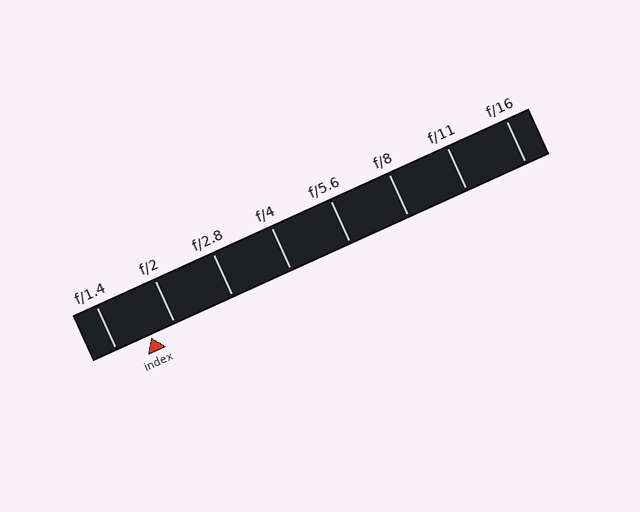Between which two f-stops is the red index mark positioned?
The index mark is between f/1.4 and f/2.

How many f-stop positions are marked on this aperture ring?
There are 8 f-stop positions marked.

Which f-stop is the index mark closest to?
The index mark is closest to f/2.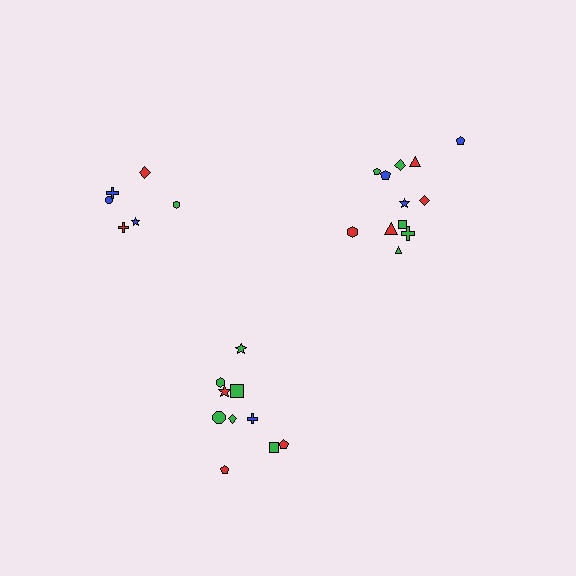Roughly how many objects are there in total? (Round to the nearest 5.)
Roughly 30 objects in total.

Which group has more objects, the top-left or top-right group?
The top-right group.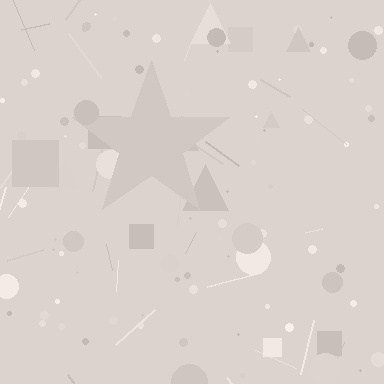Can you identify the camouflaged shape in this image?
The camouflaged shape is a star.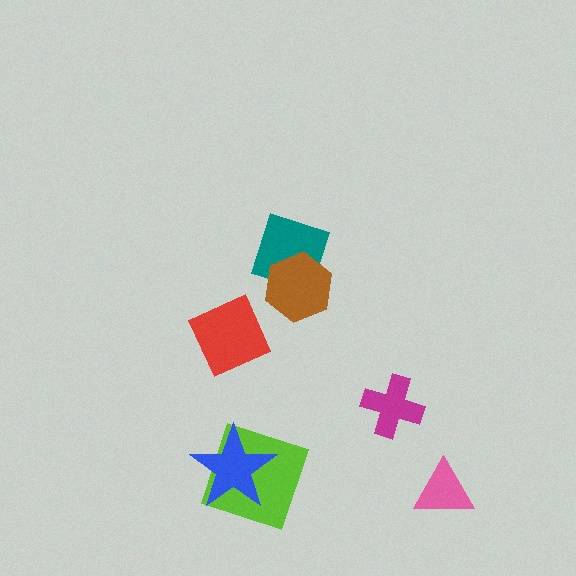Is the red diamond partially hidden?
No, no other shape covers it.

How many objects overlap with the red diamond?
0 objects overlap with the red diamond.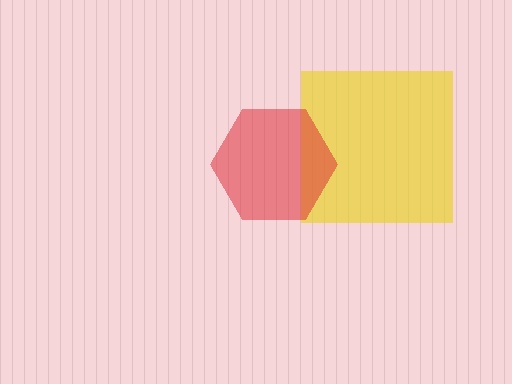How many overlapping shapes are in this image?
There are 2 overlapping shapes in the image.